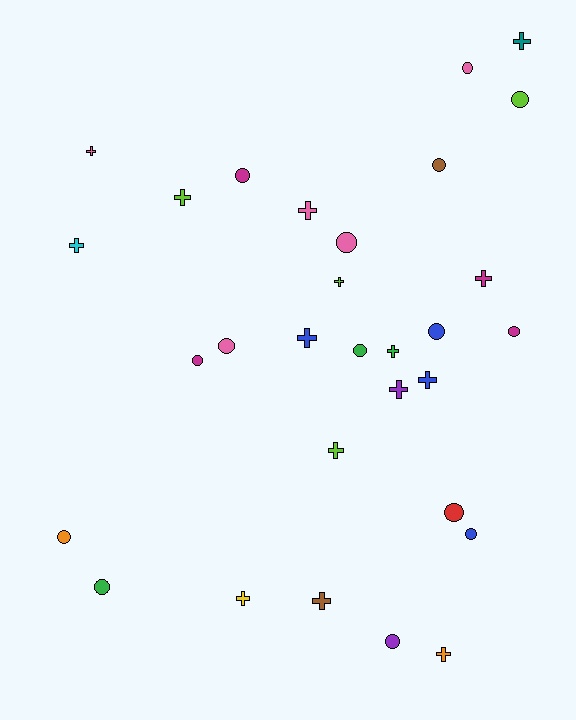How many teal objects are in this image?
There is 1 teal object.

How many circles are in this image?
There are 15 circles.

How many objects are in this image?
There are 30 objects.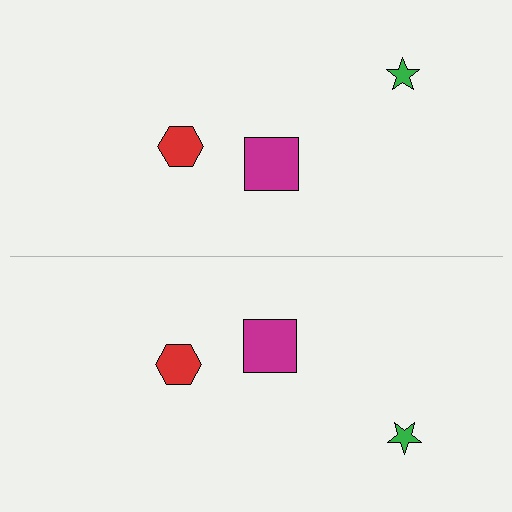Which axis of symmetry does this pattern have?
The pattern has a horizontal axis of symmetry running through the center of the image.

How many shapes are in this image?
There are 6 shapes in this image.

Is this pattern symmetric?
Yes, this pattern has bilateral (reflection) symmetry.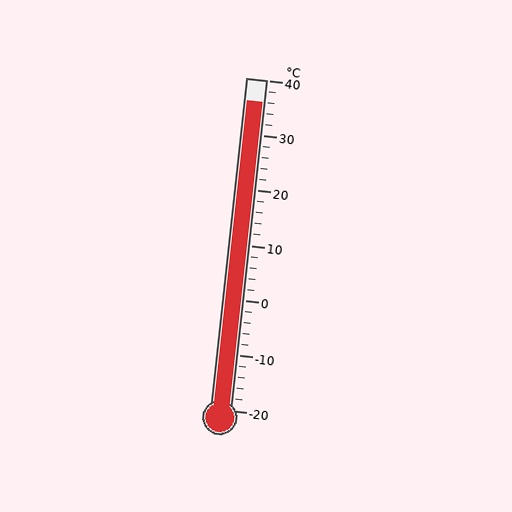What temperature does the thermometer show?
The thermometer shows approximately 36°C.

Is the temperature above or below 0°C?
The temperature is above 0°C.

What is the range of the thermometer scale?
The thermometer scale ranges from -20°C to 40°C.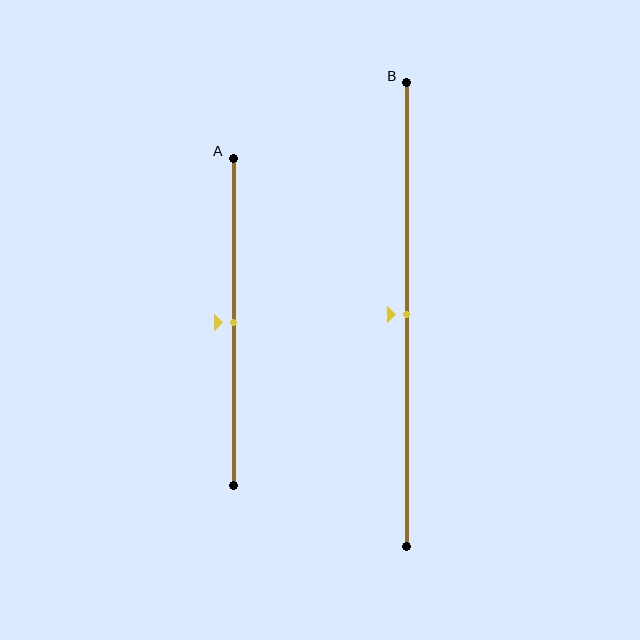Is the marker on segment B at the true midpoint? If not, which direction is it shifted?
Yes, the marker on segment B is at the true midpoint.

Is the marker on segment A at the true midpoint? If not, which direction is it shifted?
Yes, the marker on segment A is at the true midpoint.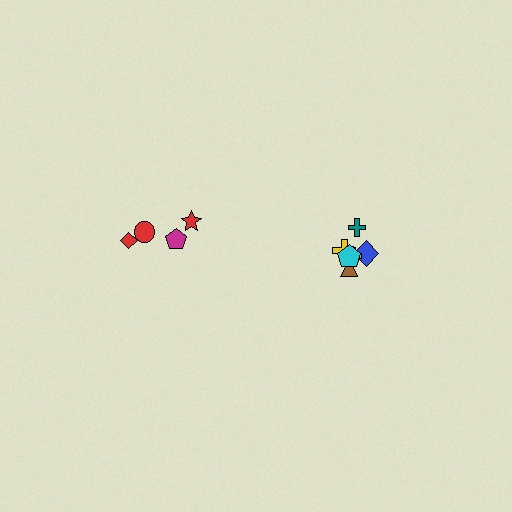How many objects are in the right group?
There are 6 objects.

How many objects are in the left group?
There are 4 objects.